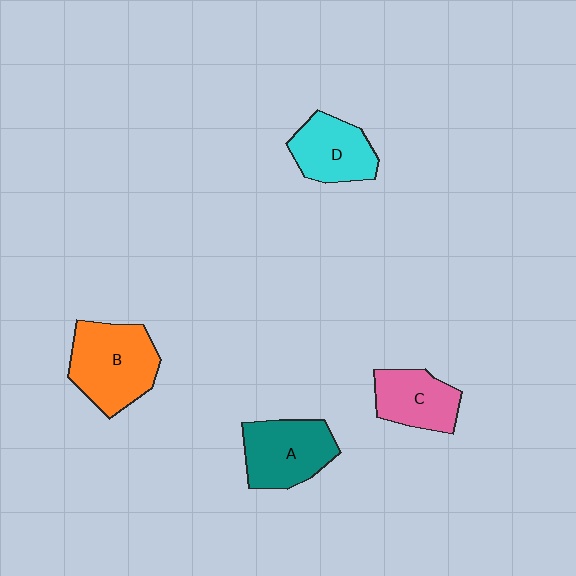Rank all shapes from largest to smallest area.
From largest to smallest: B (orange), A (teal), D (cyan), C (pink).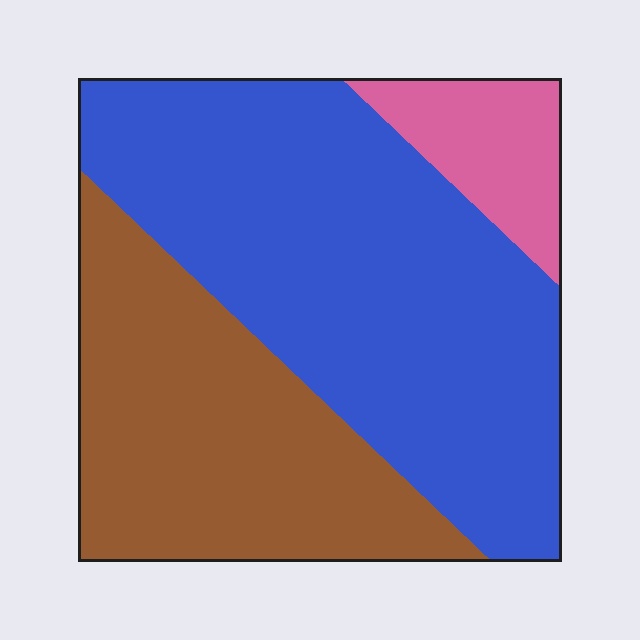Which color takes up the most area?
Blue, at roughly 55%.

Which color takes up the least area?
Pink, at roughly 10%.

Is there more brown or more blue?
Blue.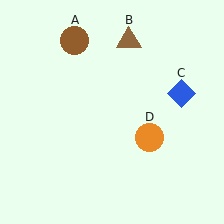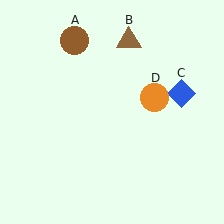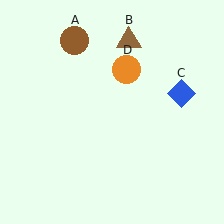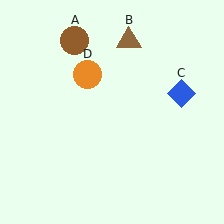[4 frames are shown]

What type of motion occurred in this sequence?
The orange circle (object D) rotated counterclockwise around the center of the scene.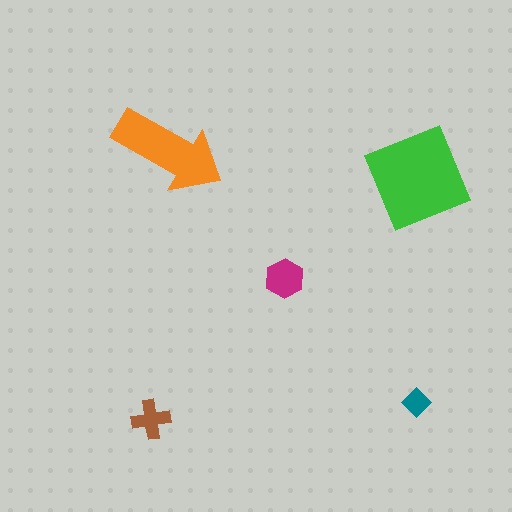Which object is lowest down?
The brown cross is bottommost.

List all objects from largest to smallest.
The green square, the orange arrow, the magenta hexagon, the brown cross, the teal diamond.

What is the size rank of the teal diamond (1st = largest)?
5th.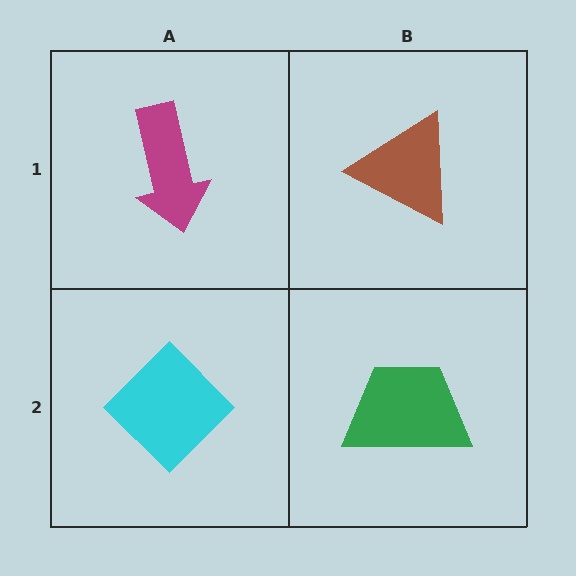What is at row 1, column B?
A brown triangle.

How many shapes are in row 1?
2 shapes.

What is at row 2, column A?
A cyan diamond.